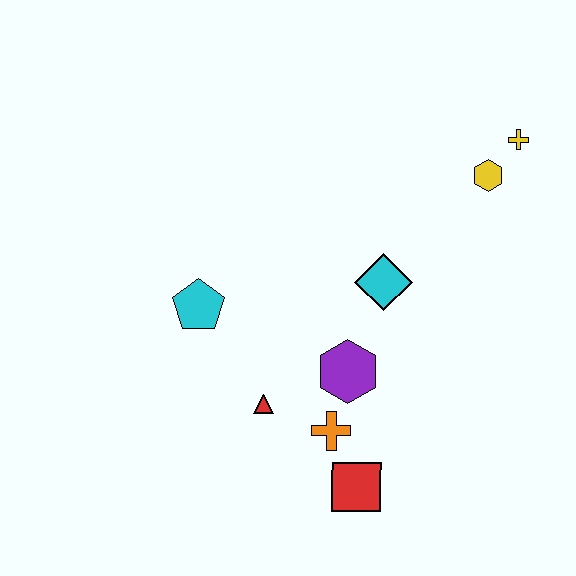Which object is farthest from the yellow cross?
The red square is farthest from the yellow cross.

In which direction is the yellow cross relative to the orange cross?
The yellow cross is above the orange cross.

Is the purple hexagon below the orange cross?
No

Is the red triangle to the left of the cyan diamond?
Yes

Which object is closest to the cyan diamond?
The purple hexagon is closest to the cyan diamond.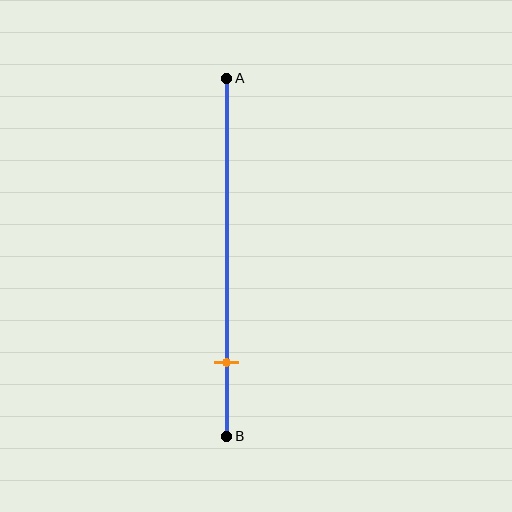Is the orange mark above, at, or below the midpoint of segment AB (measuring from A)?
The orange mark is below the midpoint of segment AB.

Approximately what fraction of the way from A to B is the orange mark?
The orange mark is approximately 80% of the way from A to B.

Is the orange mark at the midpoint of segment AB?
No, the mark is at about 80% from A, not at the 50% midpoint.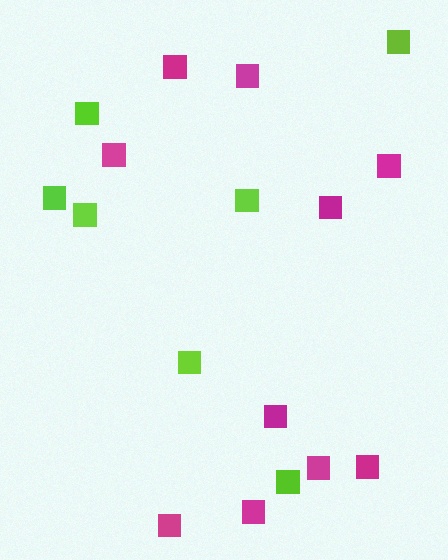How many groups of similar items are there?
There are 2 groups: one group of magenta squares (10) and one group of lime squares (7).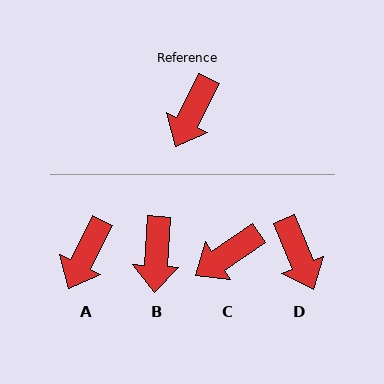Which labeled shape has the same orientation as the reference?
A.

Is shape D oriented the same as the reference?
No, it is off by about 49 degrees.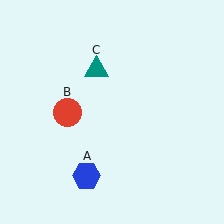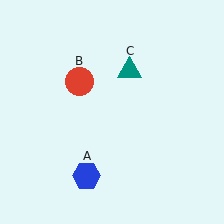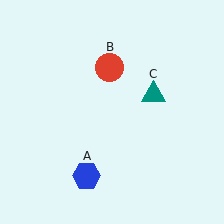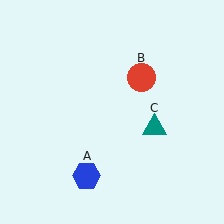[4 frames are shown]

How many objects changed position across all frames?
2 objects changed position: red circle (object B), teal triangle (object C).